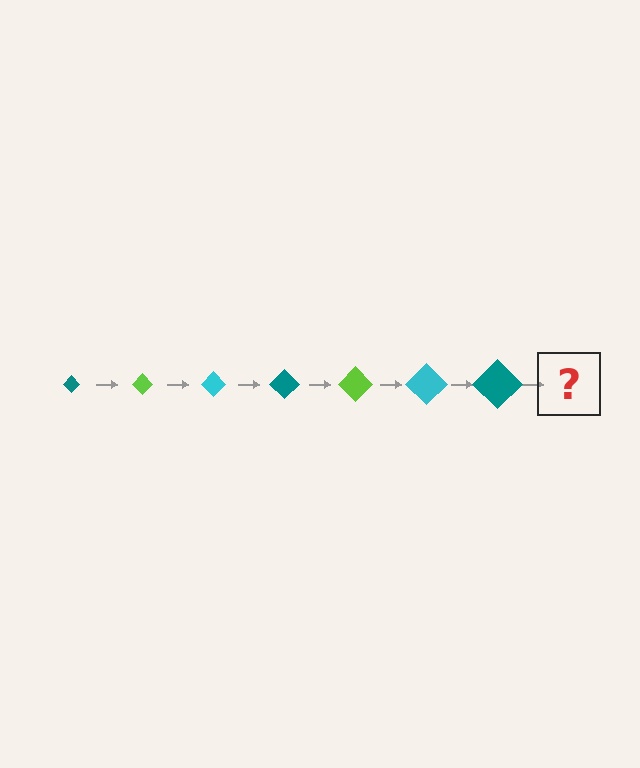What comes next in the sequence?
The next element should be a lime diamond, larger than the previous one.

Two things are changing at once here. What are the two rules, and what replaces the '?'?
The two rules are that the diamond grows larger each step and the color cycles through teal, lime, and cyan. The '?' should be a lime diamond, larger than the previous one.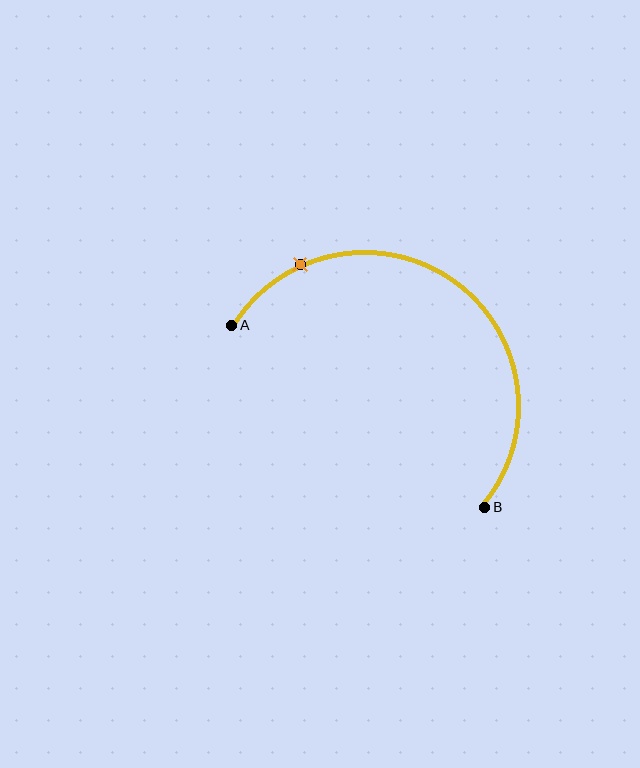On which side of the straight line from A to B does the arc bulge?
The arc bulges above and to the right of the straight line connecting A and B.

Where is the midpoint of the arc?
The arc midpoint is the point on the curve farthest from the straight line joining A and B. It sits above and to the right of that line.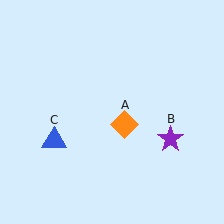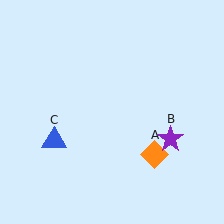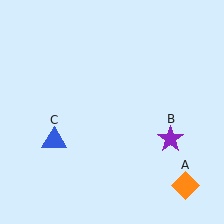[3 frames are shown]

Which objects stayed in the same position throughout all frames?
Purple star (object B) and blue triangle (object C) remained stationary.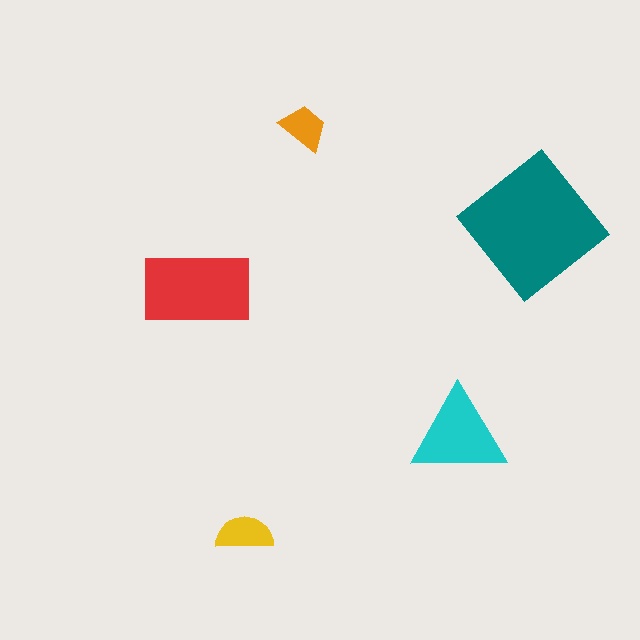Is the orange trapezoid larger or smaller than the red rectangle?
Smaller.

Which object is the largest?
The teal diamond.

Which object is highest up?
The orange trapezoid is topmost.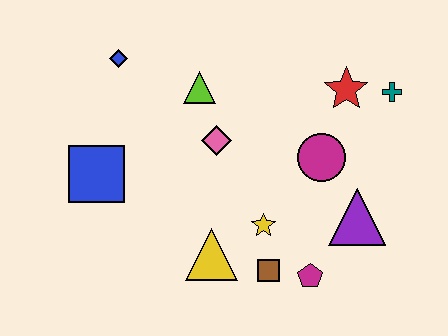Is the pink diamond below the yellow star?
No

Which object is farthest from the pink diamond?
The teal cross is farthest from the pink diamond.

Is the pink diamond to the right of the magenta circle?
No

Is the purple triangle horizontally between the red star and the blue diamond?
No